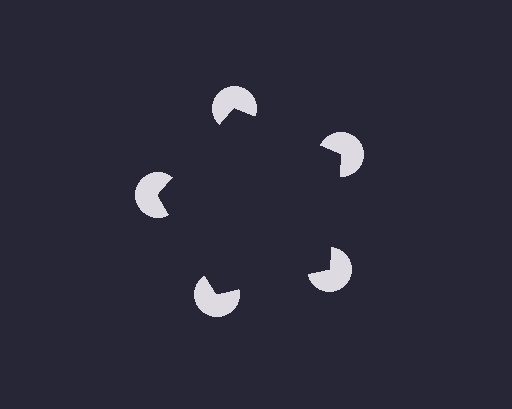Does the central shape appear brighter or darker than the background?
It typically appears slightly darker than the background, even though no actual brightness change is drawn.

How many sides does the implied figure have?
5 sides.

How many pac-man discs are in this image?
There are 5 — one at each vertex of the illusory pentagon.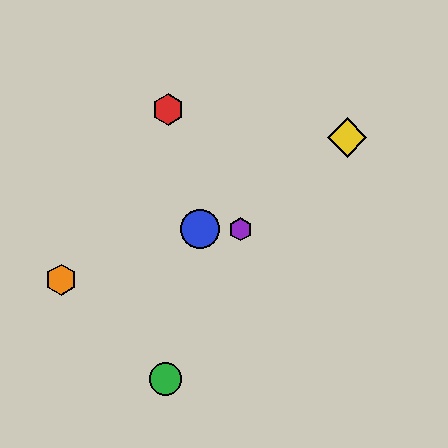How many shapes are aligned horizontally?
2 shapes (the blue circle, the purple hexagon) are aligned horizontally.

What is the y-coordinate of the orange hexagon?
The orange hexagon is at y≈280.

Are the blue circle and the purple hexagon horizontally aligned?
Yes, both are at y≈229.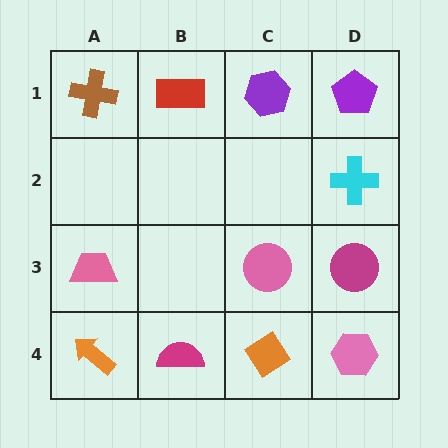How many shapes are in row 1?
4 shapes.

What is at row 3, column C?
A pink circle.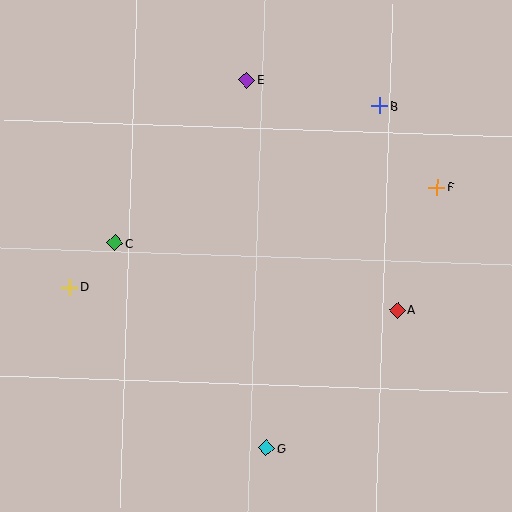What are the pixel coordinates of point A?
Point A is at (398, 310).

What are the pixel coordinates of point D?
Point D is at (70, 287).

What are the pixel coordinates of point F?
Point F is at (437, 187).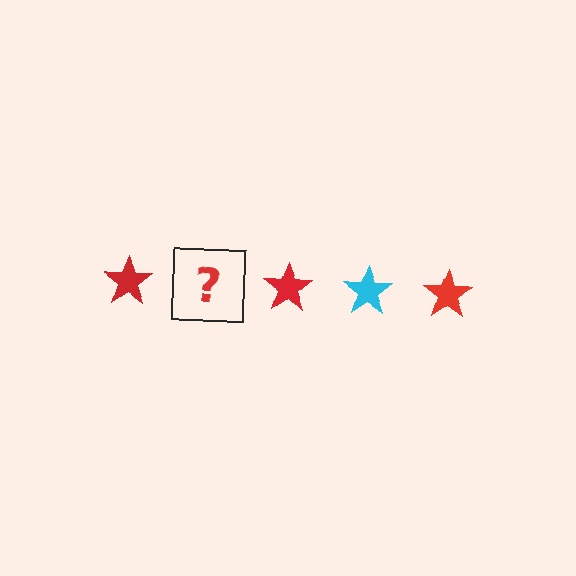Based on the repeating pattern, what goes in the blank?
The blank should be a cyan star.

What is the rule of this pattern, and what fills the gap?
The rule is that the pattern cycles through red, cyan stars. The gap should be filled with a cyan star.